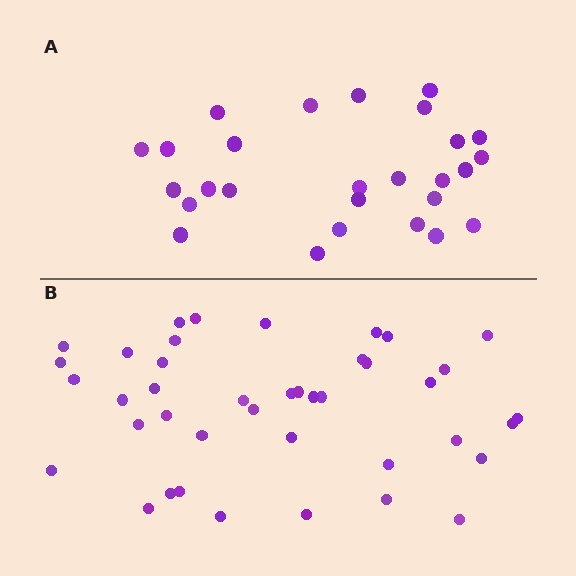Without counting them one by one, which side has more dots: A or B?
Region B (the bottom region) has more dots.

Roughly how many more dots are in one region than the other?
Region B has approximately 15 more dots than region A.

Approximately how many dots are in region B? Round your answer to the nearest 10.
About 40 dots. (The exact count is 41, which rounds to 40.)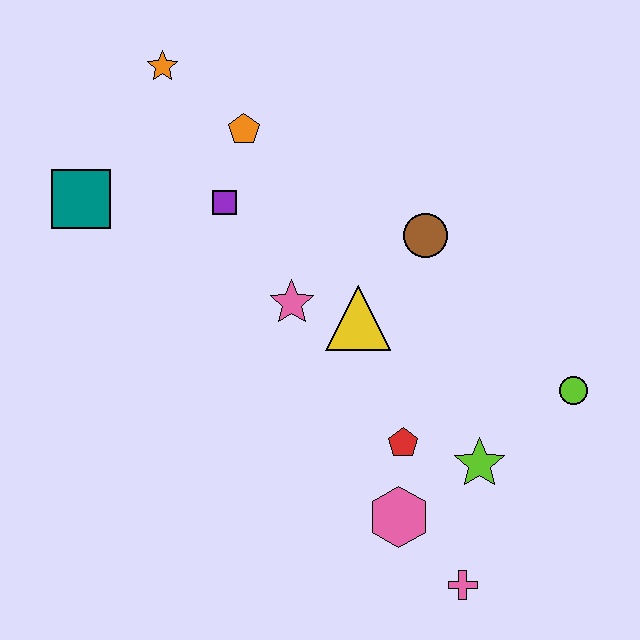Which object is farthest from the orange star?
The pink cross is farthest from the orange star.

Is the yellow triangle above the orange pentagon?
No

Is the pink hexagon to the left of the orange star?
No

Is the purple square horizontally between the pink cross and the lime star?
No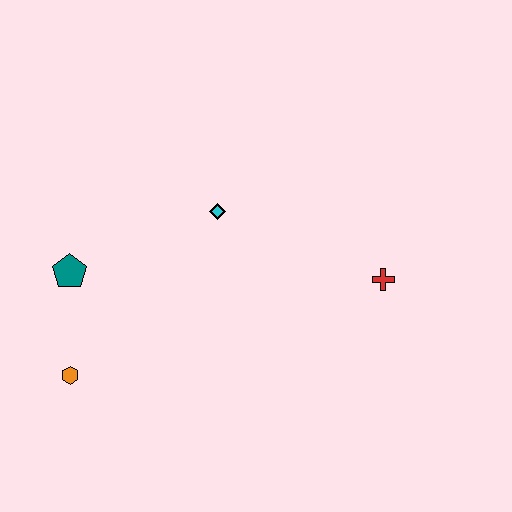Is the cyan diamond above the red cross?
Yes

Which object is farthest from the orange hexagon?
The red cross is farthest from the orange hexagon.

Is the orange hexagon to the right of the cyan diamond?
No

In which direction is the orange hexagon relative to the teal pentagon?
The orange hexagon is below the teal pentagon.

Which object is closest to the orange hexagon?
The teal pentagon is closest to the orange hexagon.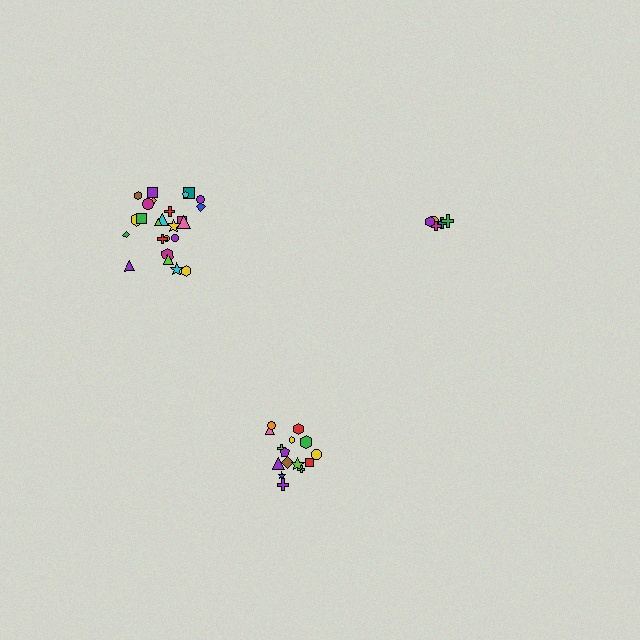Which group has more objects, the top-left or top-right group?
The top-left group.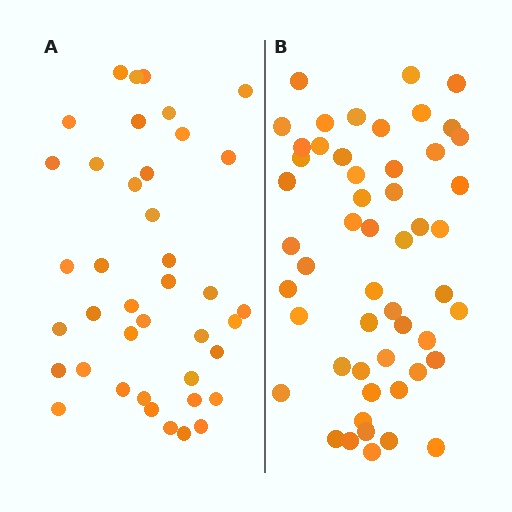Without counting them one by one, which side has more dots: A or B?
Region B (the right region) has more dots.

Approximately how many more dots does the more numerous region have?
Region B has roughly 12 or so more dots than region A.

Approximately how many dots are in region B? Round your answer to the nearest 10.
About 50 dots. (The exact count is 52, which rounds to 50.)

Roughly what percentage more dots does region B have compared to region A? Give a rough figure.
About 30% more.